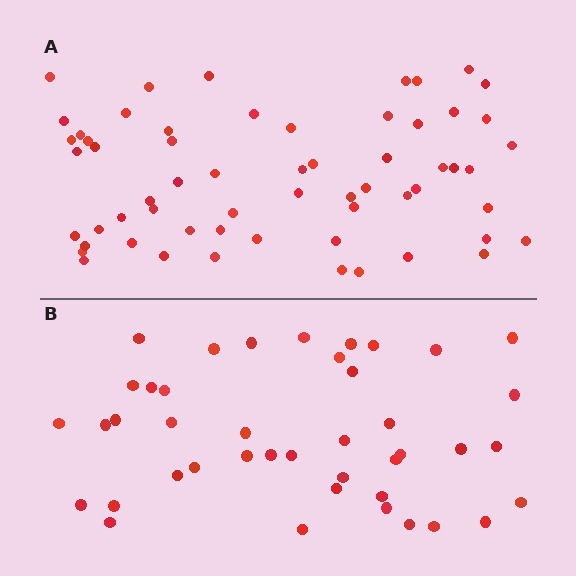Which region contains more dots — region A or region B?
Region A (the top region) has more dots.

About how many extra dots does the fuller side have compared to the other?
Region A has approximately 20 more dots than region B.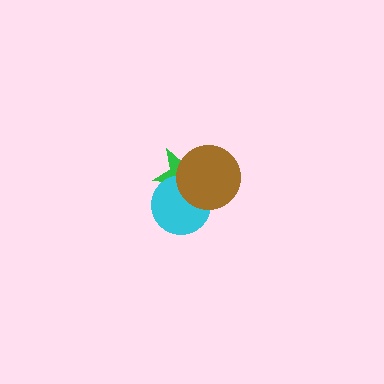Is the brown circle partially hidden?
No, no other shape covers it.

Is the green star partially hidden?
Yes, it is partially covered by another shape.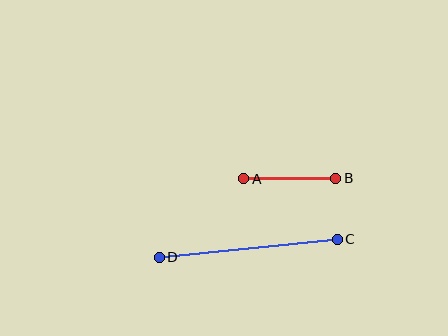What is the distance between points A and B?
The distance is approximately 92 pixels.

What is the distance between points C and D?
The distance is approximately 179 pixels.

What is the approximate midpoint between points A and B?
The midpoint is at approximately (290, 179) pixels.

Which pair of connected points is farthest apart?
Points C and D are farthest apart.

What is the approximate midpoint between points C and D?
The midpoint is at approximately (248, 248) pixels.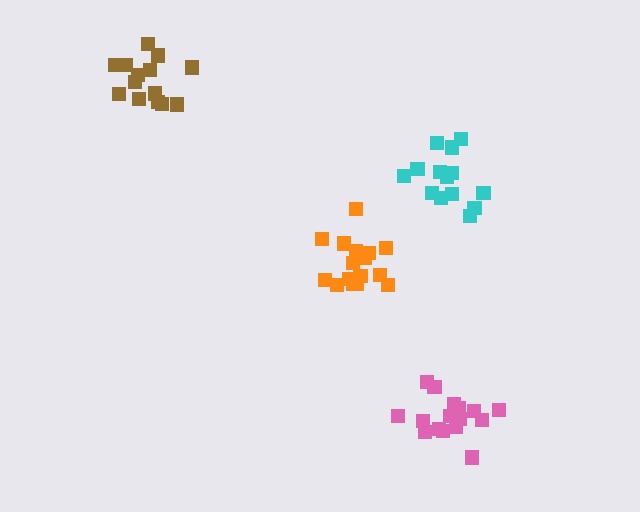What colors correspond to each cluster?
The clusters are colored: brown, cyan, orange, pink.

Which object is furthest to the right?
The pink cluster is rightmost.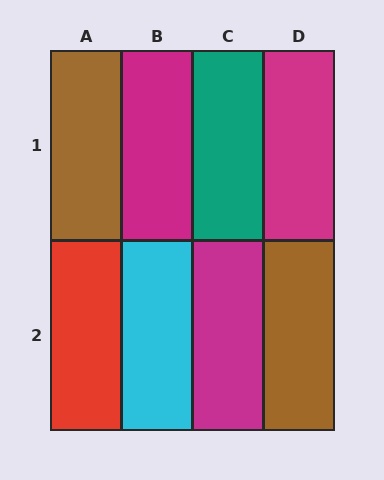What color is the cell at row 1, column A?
Brown.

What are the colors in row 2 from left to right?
Red, cyan, magenta, brown.